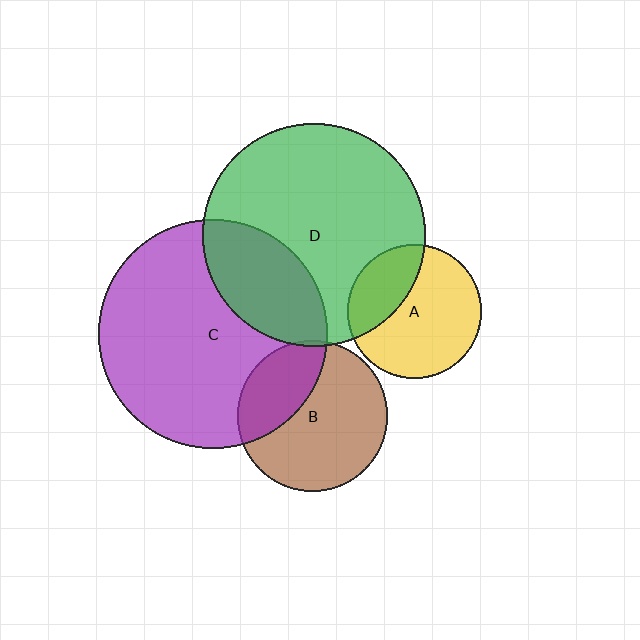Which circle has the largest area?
Circle C (purple).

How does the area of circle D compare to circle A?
Approximately 2.8 times.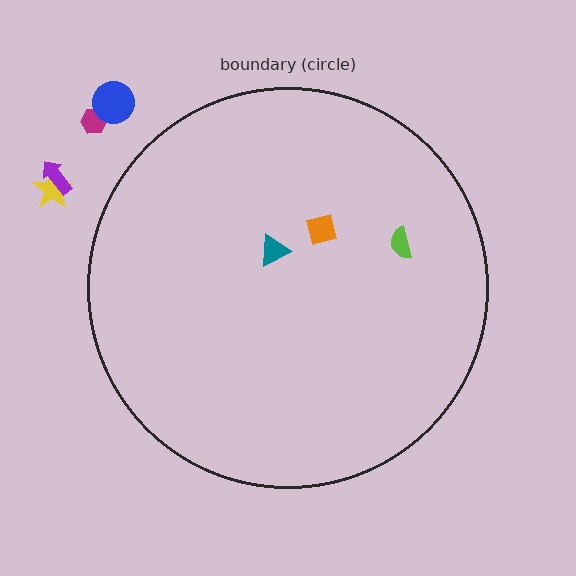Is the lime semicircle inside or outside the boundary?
Inside.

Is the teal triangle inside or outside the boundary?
Inside.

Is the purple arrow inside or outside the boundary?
Outside.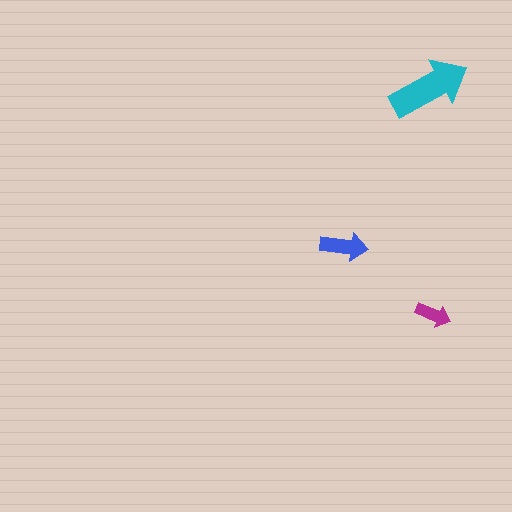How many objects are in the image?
There are 3 objects in the image.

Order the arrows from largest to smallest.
the cyan one, the blue one, the magenta one.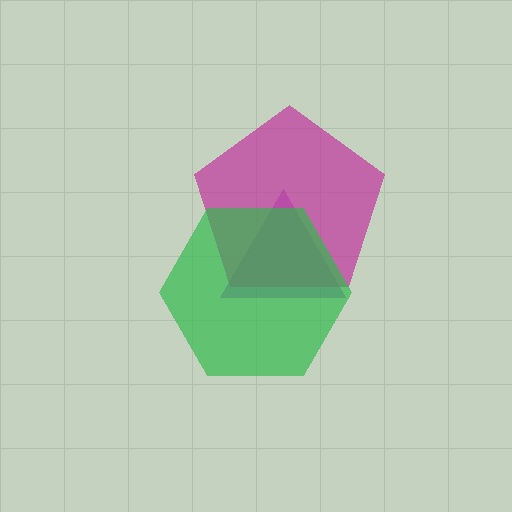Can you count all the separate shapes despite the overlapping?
Yes, there are 3 separate shapes.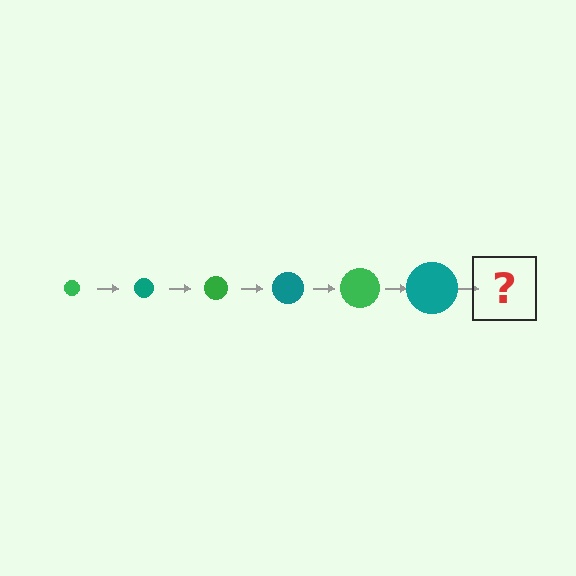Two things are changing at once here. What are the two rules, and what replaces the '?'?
The two rules are that the circle grows larger each step and the color cycles through green and teal. The '?' should be a green circle, larger than the previous one.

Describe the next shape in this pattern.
It should be a green circle, larger than the previous one.